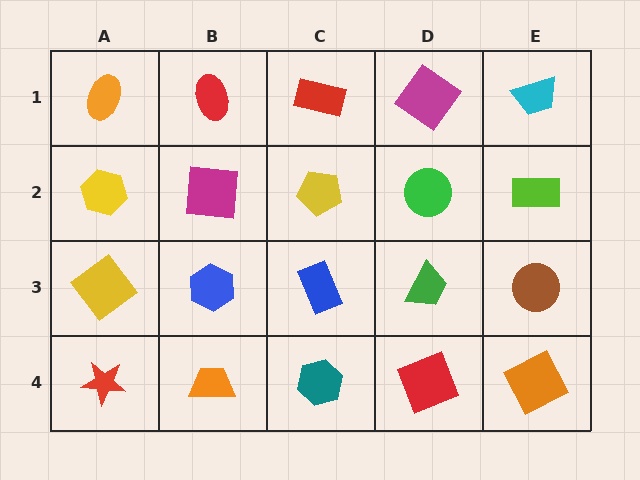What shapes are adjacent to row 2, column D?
A magenta diamond (row 1, column D), a green trapezoid (row 3, column D), a yellow pentagon (row 2, column C), a lime rectangle (row 2, column E).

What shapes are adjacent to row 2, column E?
A cyan trapezoid (row 1, column E), a brown circle (row 3, column E), a green circle (row 2, column D).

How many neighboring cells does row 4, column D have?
3.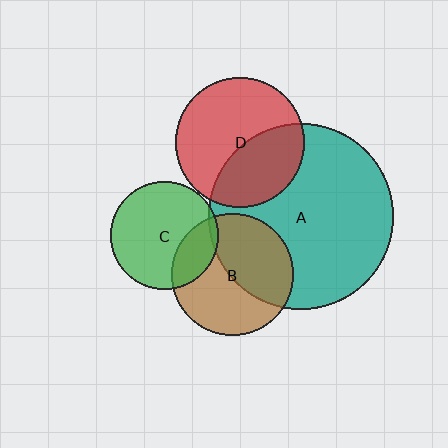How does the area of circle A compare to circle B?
Approximately 2.3 times.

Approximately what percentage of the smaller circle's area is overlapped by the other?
Approximately 45%.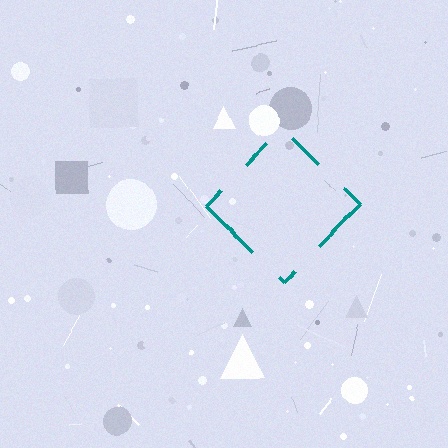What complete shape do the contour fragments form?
The contour fragments form a diamond.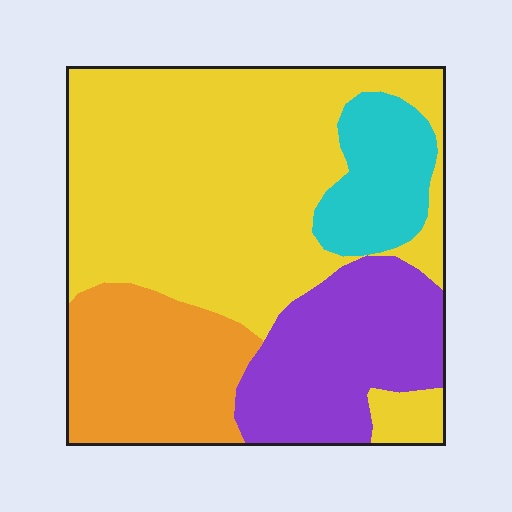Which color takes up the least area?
Cyan, at roughly 10%.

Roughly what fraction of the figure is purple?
Purple covers around 20% of the figure.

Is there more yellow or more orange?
Yellow.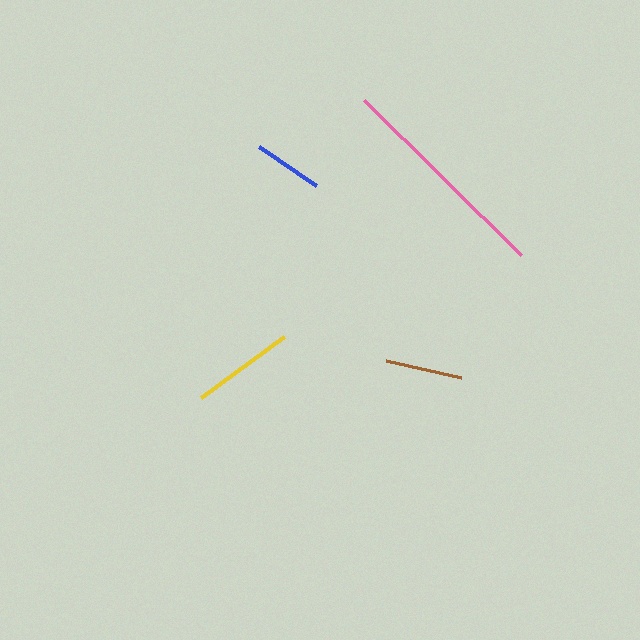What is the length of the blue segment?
The blue segment is approximately 69 pixels long.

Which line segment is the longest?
The pink line is the longest at approximately 220 pixels.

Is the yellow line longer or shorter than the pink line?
The pink line is longer than the yellow line.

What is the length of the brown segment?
The brown segment is approximately 77 pixels long.